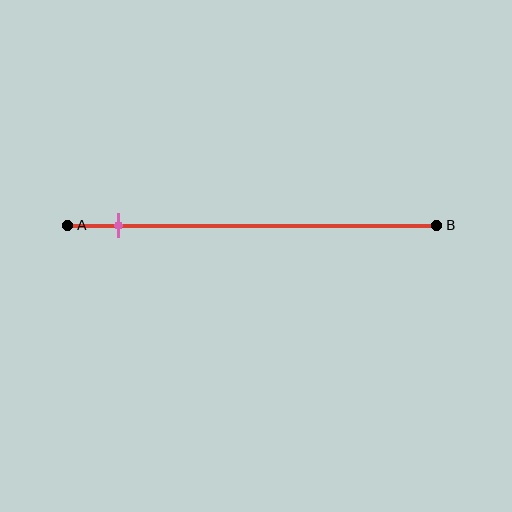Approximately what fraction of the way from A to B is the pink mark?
The pink mark is approximately 15% of the way from A to B.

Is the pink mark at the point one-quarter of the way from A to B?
No, the mark is at about 15% from A, not at the 25% one-quarter point.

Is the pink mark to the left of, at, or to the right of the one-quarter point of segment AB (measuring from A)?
The pink mark is to the left of the one-quarter point of segment AB.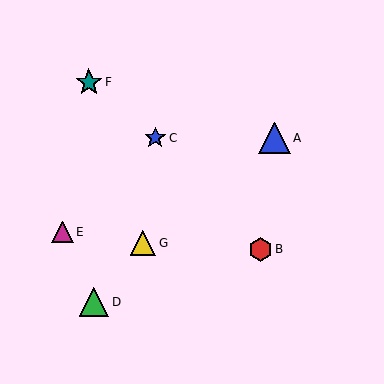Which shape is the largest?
The blue triangle (labeled A) is the largest.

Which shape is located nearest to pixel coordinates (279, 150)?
The blue triangle (labeled A) at (275, 138) is nearest to that location.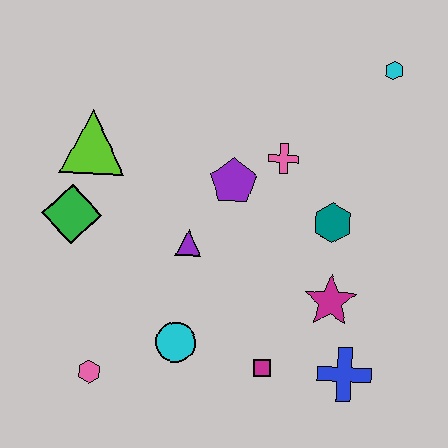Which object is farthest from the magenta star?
The lime triangle is farthest from the magenta star.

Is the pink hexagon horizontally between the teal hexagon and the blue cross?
No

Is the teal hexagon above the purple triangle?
Yes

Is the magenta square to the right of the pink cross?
No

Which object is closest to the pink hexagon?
The cyan circle is closest to the pink hexagon.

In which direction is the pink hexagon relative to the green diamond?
The pink hexagon is below the green diamond.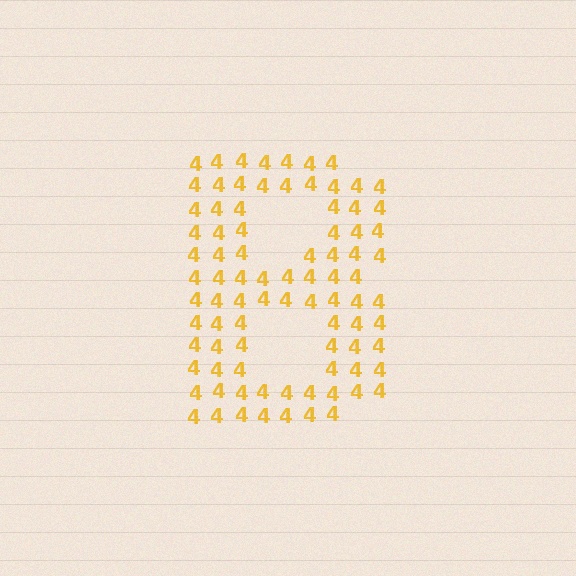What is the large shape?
The large shape is the letter B.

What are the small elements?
The small elements are digit 4's.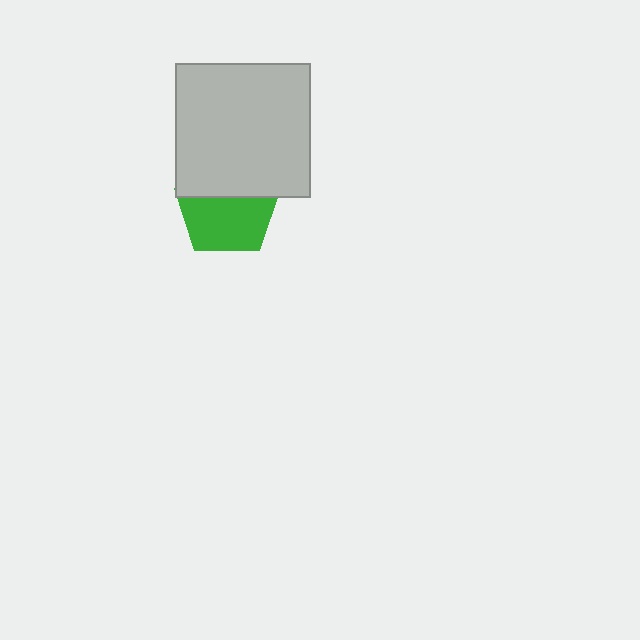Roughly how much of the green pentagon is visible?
About half of it is visible (roughly 60%).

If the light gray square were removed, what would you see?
You would see the complete green pentagon.